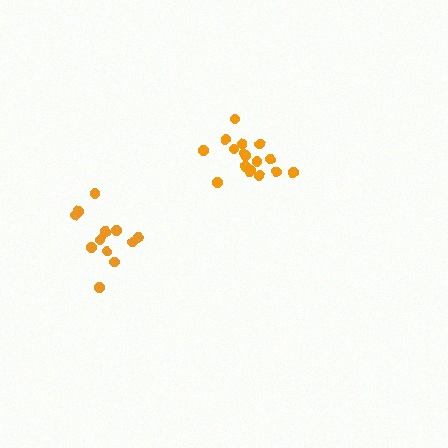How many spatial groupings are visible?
There are 2 spatial groupings.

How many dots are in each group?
Group 1: 17 dots, Group 2: 12 dots (29 total).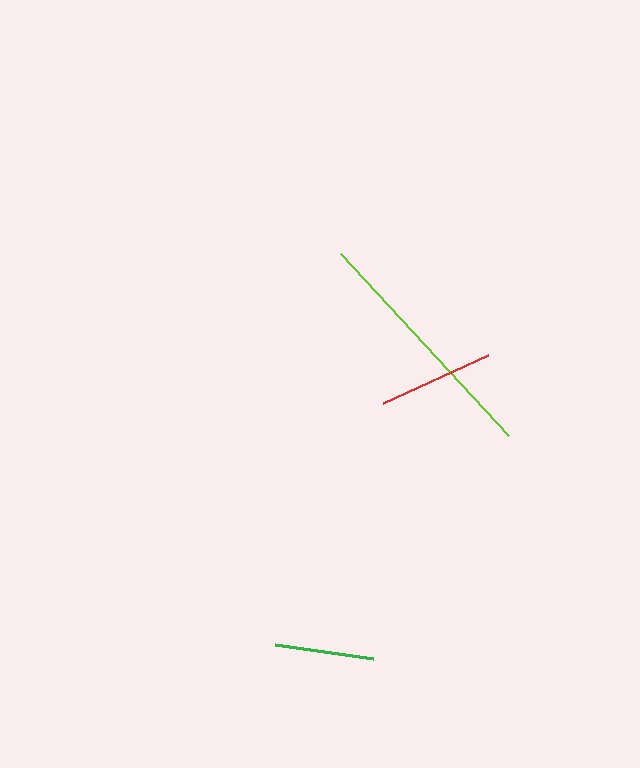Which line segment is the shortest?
The green line is the shortest at approximately 99 pixels.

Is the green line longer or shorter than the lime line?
The lime line is longer than the green line.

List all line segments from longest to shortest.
From longest to shortest: lime, red, green.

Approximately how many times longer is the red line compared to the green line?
The red line is approximately 1.2 times the length of the green line.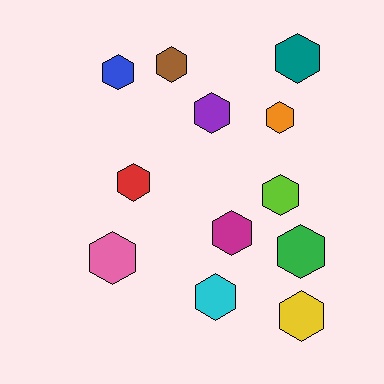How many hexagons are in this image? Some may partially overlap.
There are 12 hexagons.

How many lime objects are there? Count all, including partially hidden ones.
There is 1 lime object.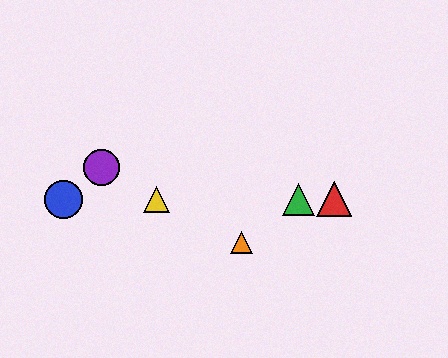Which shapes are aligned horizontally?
The red triangle, the blue circle, the green triangle, the yellow triangle are aligned horizontally.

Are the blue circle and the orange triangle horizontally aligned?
No, the blue circle is at y≈199 and the orange triangle is at y≈242.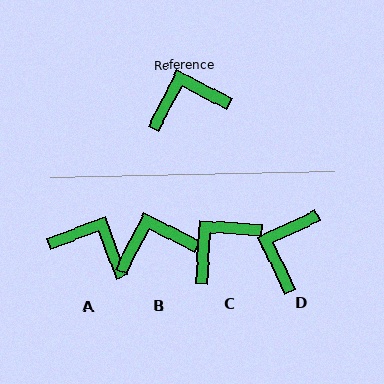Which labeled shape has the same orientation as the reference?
B.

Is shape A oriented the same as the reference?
No, it is off by about 42 degrees.